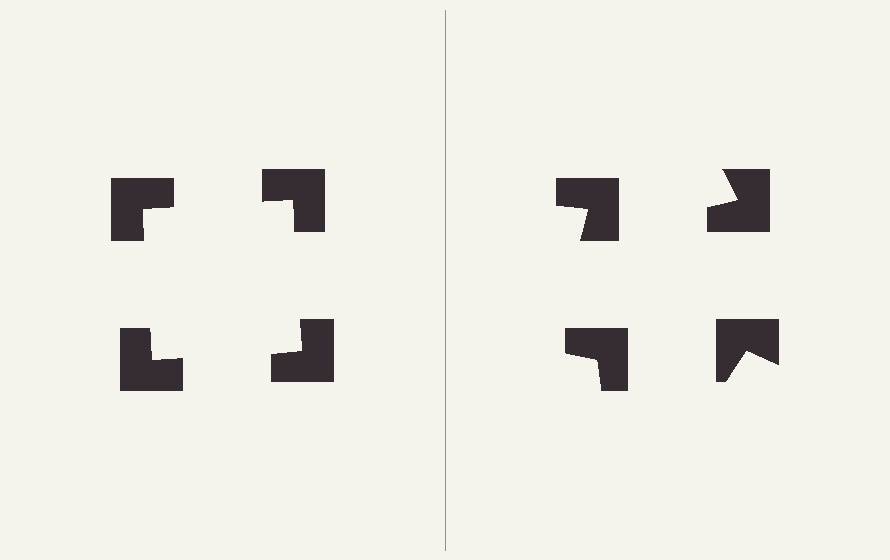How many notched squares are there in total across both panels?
8 — 4 on each side.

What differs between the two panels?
The notched squares are positioned identically on both sides; only the wedge orientations differ. On the left they align to a square; on the right they are misaligned.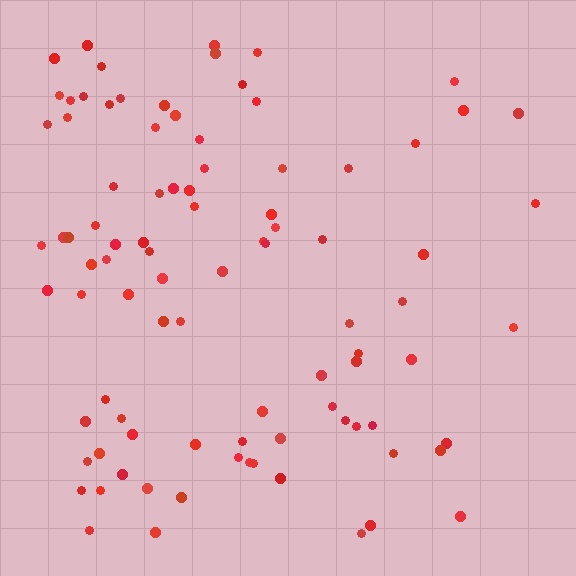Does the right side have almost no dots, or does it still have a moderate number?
Still a moderate number, just noticeably fewer than the left.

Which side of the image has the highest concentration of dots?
The left.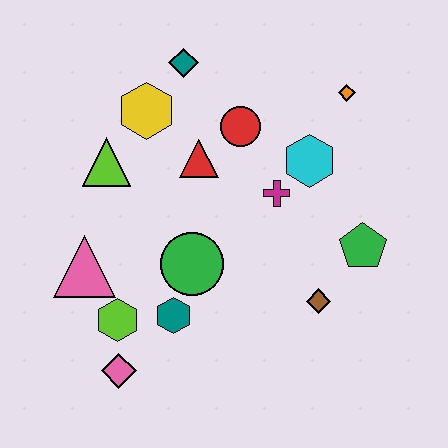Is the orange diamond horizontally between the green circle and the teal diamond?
No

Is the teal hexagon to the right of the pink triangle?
Yes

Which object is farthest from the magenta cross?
The pink diamond is farthest from the magenta cross.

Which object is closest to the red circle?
The red triangle is closest to the red circle.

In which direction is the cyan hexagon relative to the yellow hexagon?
The cyan hexagon is to the right of the yellow hexagon.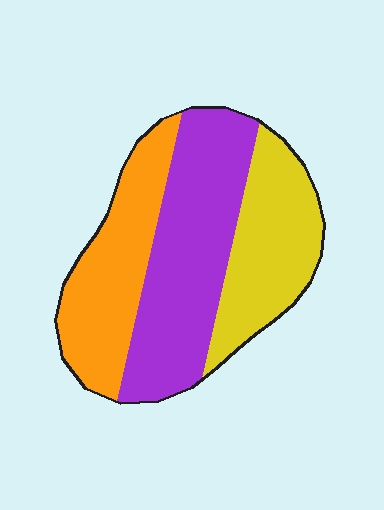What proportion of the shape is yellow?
Yellow covers around 30% of the shape.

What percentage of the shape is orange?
Orange covers about 30% of the shape.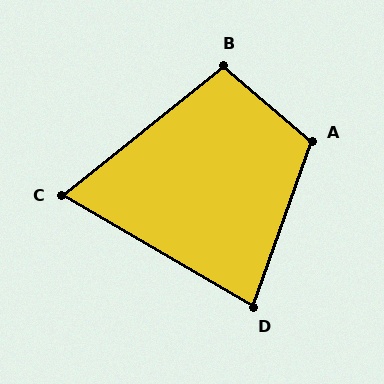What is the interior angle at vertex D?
Approximately 79 degrees (acute).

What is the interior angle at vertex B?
Approximately 101 degrees (obtuse).